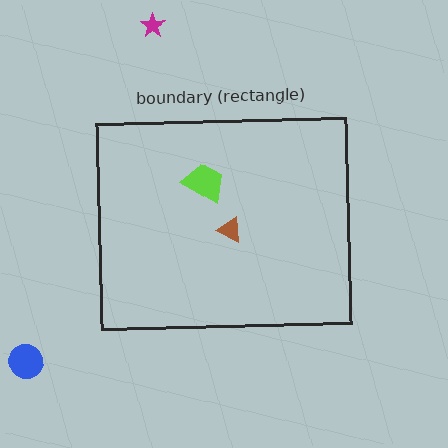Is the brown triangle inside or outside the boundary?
Inside.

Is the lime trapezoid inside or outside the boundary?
Inside.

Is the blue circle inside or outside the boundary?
Outside.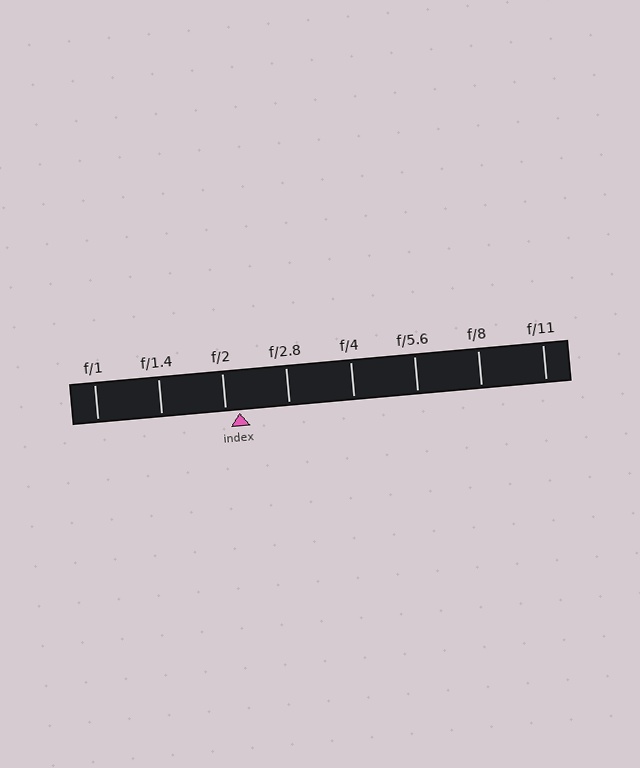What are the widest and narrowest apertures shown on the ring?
The widest aperture shown is f/1 and the narrowest is f/11.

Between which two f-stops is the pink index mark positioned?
The index mark is between f/2 and f/2.8.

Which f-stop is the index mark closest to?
The index mark is closest to f/2.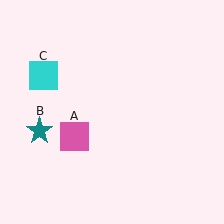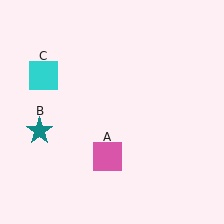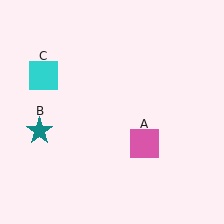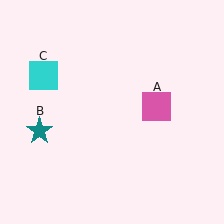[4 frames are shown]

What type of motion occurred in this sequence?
The pink square (object A) rotated counterclockwise around the center of the scene.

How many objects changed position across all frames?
1 object changed position: pink square (object A).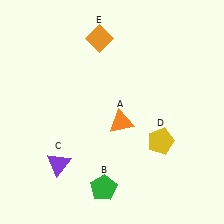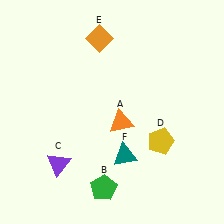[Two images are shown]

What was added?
A teal triangle (F) was added in Image 2.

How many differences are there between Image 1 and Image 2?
There is 1 difference between the two images.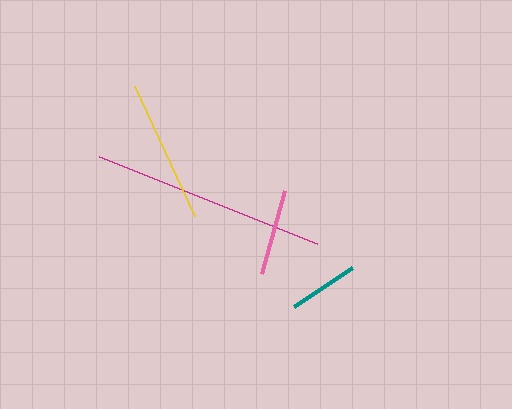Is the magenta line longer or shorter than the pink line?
The magenta line is longer than the pink line.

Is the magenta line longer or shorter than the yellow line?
The magenta line is longer than the yellow line.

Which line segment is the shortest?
The teal line is the shortest at approximately 70 pixels.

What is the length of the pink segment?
The pink segment is approximately 86 pixels long.